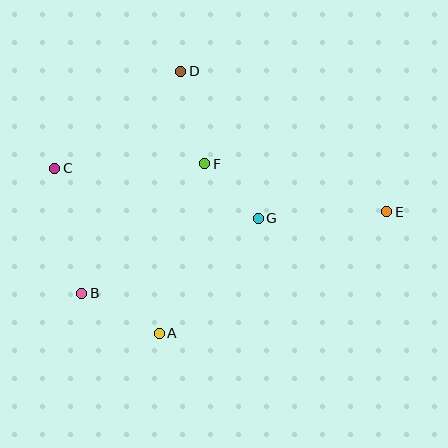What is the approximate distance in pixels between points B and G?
The distance between B and G is approximately 192 pixels.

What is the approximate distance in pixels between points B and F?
The distance between B and F is approximately 178 pixels.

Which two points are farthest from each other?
Points C and E are farthest from each other.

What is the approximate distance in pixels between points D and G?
The distance between D and G is approximately 167 pixels.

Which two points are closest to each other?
Points F and G are closest to each other.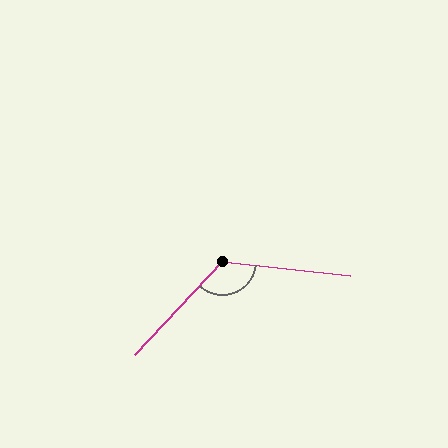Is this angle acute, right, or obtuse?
It is obtuse.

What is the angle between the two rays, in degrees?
Approximately 126 degrees.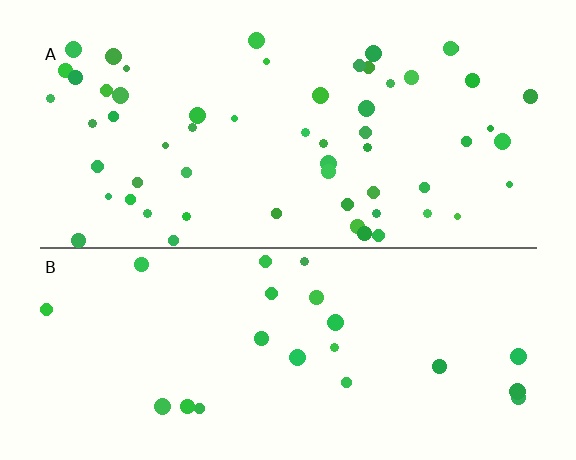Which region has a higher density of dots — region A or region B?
A (the top).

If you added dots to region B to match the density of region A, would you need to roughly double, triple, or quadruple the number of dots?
Approximately triple.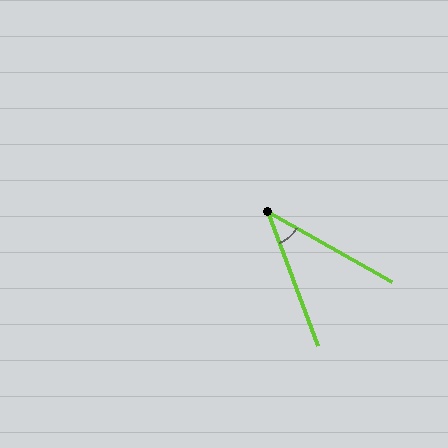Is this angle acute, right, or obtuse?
It is acute.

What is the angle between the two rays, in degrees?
Approximately 40 degrees.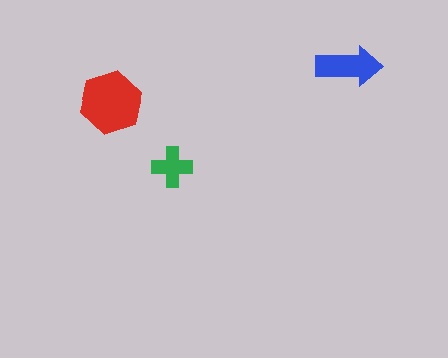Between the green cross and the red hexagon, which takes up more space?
The red hexagon.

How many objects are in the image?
There are 3 objects in the image.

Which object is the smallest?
The green cross.